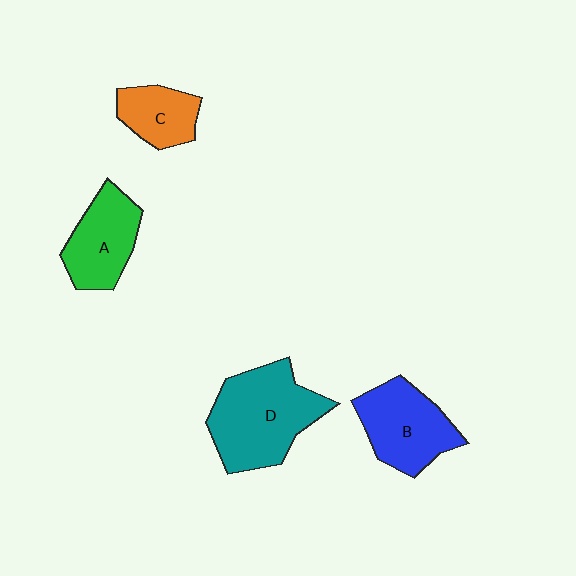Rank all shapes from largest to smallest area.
From largest to smallest: D (teal), B (blue), A (green), C (orange).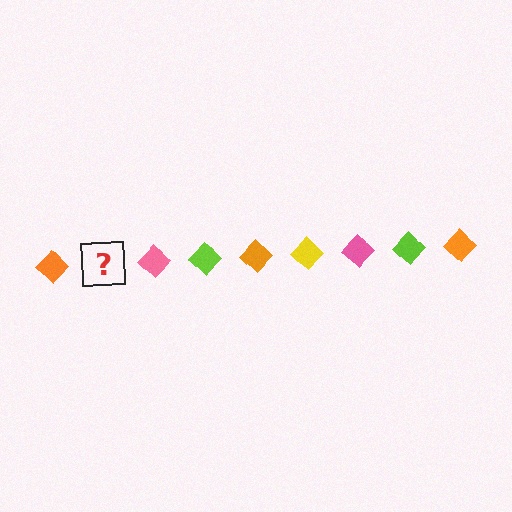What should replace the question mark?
The question mark should be replaced with a yellow diamond.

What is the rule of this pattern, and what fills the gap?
The rule is that the pattern cycles through orange, yellow, pink, lime diamonds. The gap should be filled with a yellow diamond.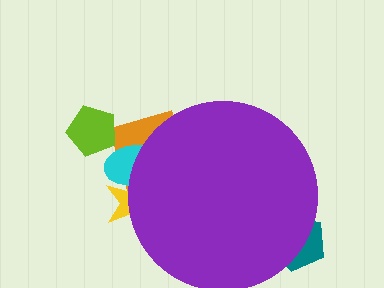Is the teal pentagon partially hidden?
Yes, the teal pentagon is partially hidden behind the purple circle.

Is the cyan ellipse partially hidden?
Yes, the cyan ellipse is partially hidden behind the purple circle.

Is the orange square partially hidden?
Yes, the orange square is partially hidden behind the purple circle.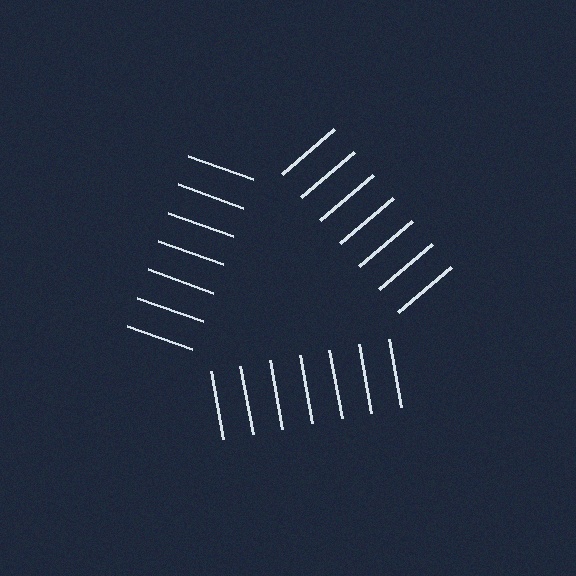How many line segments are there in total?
21 — 7 along each of the 3 edges.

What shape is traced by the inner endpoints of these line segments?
An illusory triangle — the line segments terminate on its edges but no continuous stroke is drawn.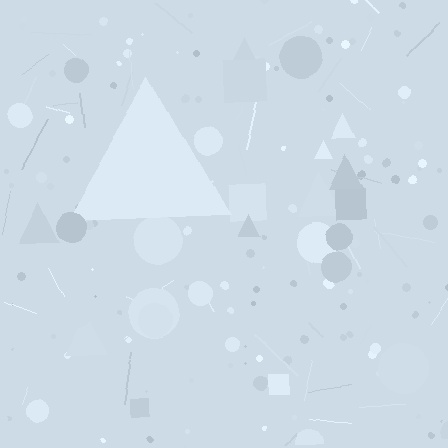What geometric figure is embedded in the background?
A triangle is embedded in the background.